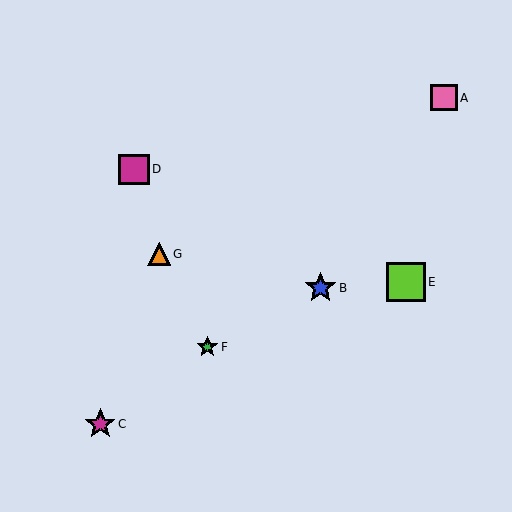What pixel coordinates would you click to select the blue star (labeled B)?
Click at (321, 288) to select the blue star B.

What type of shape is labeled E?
Shape E is a lime square.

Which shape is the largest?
The lime square (labeled E) is the largest.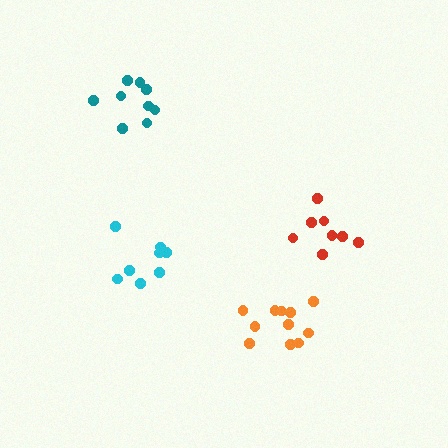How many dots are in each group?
Group 1: 11 dots, Group 2: 8 dots, Group 3: 9 dots, Group 4: 8 dots (36 total).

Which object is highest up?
The teal cluster is topmost.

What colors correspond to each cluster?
The clusters are colored: orange, cyan, teal, red.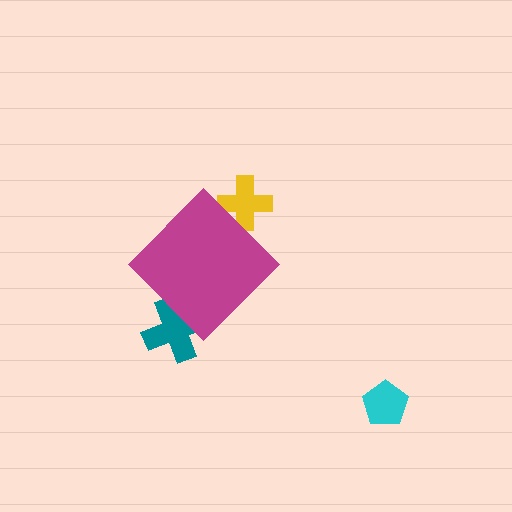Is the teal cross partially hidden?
Yes, the teal cross is partially hidden behind the magenta diamond.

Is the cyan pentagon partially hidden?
No, the cyan pentagon is fully visible.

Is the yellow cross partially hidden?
Yes, the yellow cross is partially hidden behind the magenta diamond.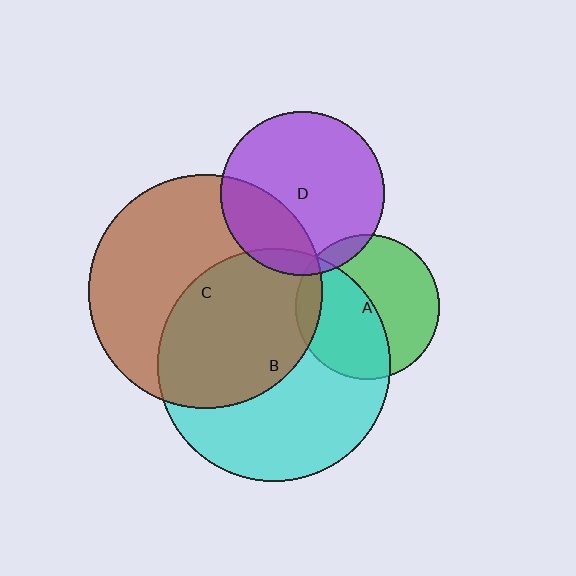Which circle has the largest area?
Circle C (brown).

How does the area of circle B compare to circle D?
Approximately 2.0 times.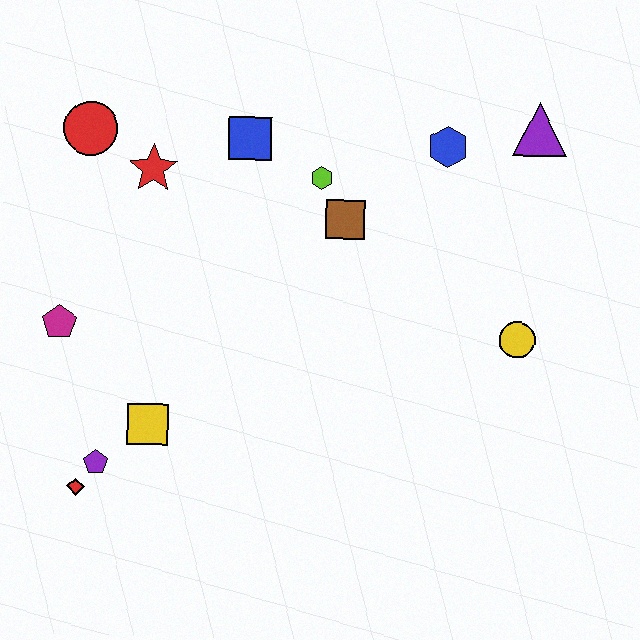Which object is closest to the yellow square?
The purple pentagon is closest to the yellow square.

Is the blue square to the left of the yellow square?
No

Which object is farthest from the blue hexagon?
The red diamond is farthest from the blue hexagon.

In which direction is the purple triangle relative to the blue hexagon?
The purple triangle is to the right of the blue hexagon.